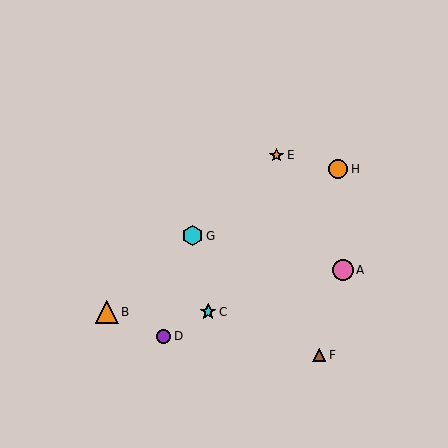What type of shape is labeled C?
Shape C is a cyan star.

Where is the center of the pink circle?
The center of the pink circle is at (343, 270).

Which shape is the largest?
The orange triangle (labeled B) is the largest.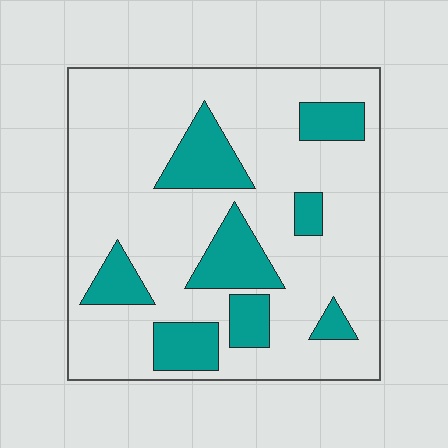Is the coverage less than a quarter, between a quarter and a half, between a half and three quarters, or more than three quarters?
Less than a quarter.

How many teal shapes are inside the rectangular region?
8.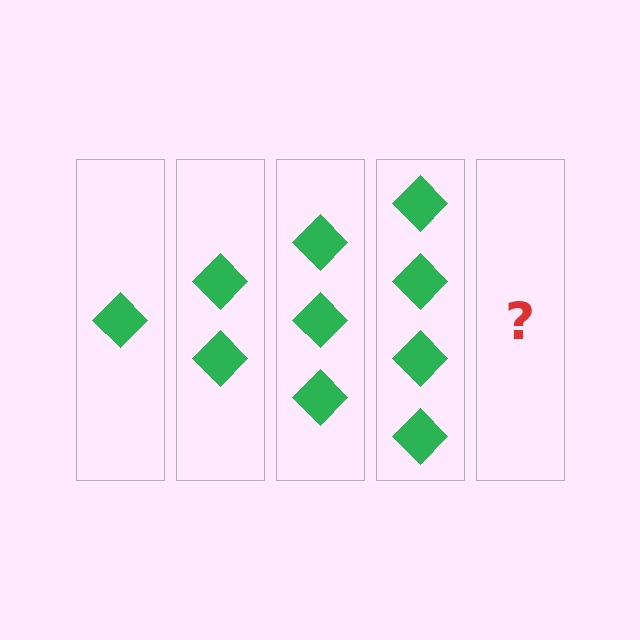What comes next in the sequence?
The next element should be 5 diamonds.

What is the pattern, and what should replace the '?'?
The pattern is that each step adds one more diamond. The '?' should be 5 diamonds.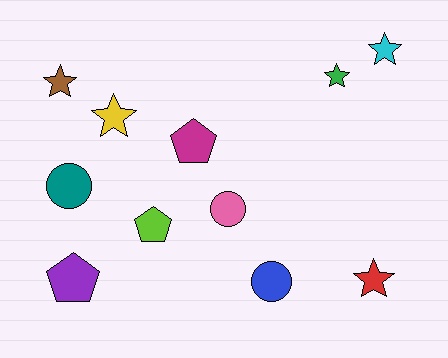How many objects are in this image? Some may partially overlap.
There are 11 objects.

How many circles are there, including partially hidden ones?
There are 3 circles.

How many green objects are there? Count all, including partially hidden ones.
There is 1 green object.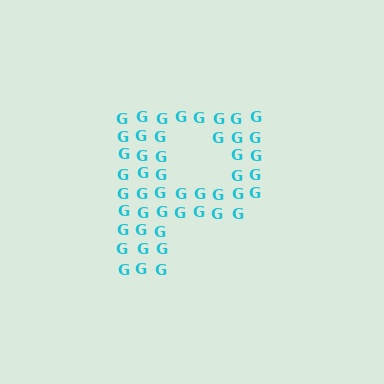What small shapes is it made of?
It is made of small letter G's.